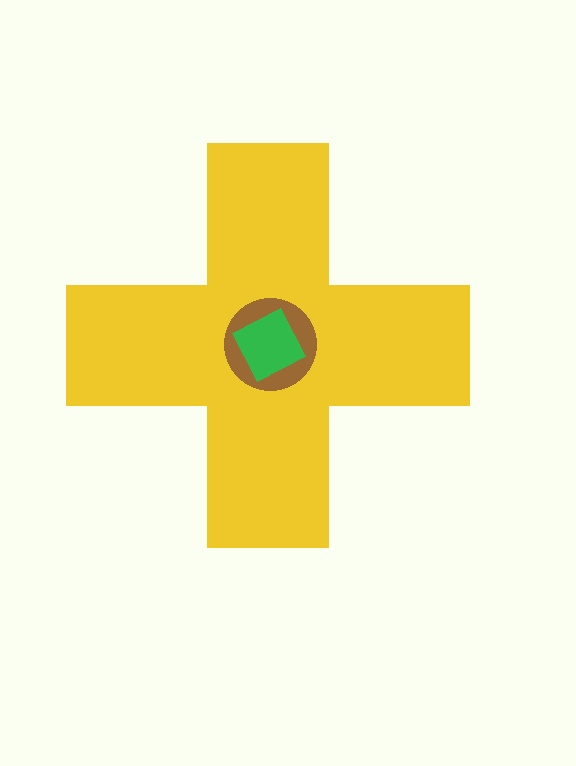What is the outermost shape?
The yellow cross.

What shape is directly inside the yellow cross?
The brown circle.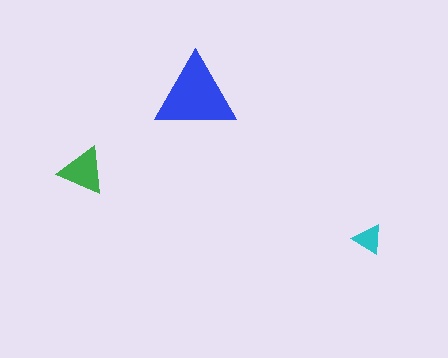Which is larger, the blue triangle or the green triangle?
The blue one.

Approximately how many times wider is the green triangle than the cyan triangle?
About 1.5 times wider.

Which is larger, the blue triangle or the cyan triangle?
The blue one.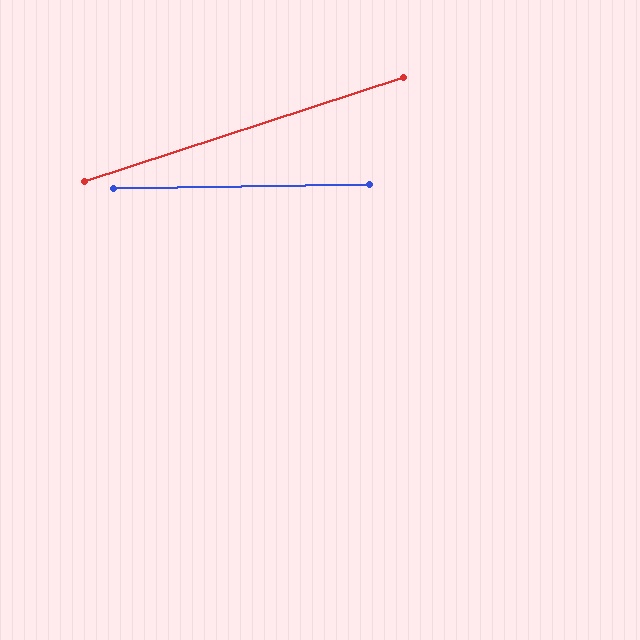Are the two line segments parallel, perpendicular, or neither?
Neither parallel nor perpendicular — they differ by about 17°.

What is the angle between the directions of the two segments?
Approximately 17 degrees.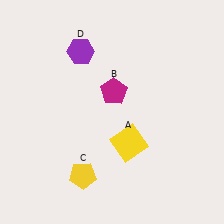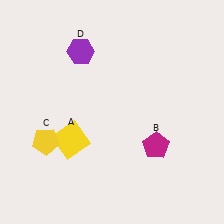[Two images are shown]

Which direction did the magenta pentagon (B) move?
The magenta pentagon (B) moved down.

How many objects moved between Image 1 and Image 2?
3 objects moved between the two images.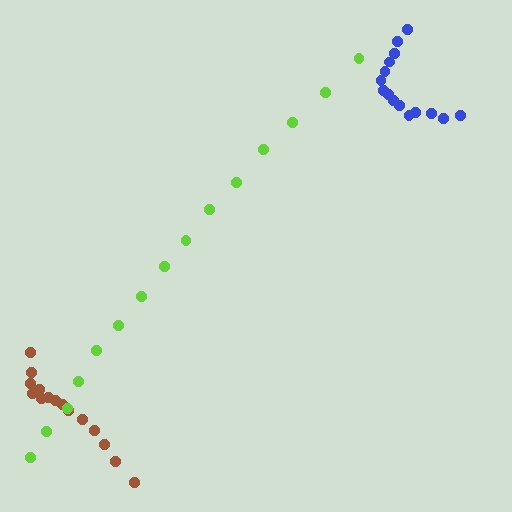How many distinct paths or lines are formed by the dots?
There are 3 distinct paths.